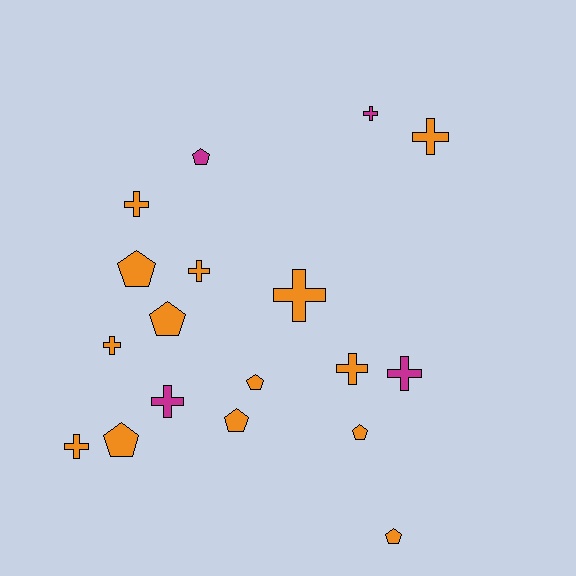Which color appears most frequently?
Orange, with 14 objects.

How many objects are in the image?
There are 18 objects.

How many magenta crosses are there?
There are 3 magenta crosses.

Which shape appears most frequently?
Cross, with 10 objects.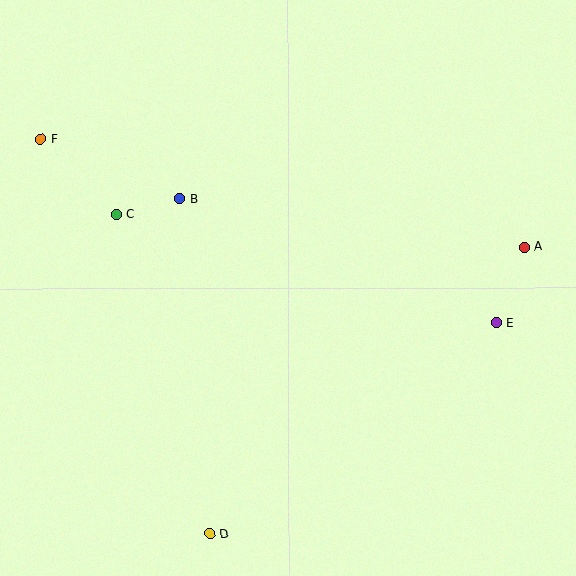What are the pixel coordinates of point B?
Point B is at (180, 199).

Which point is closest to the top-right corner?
Point A is closest to the top-right corner.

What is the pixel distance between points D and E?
The distance between D and E is 356 pixels.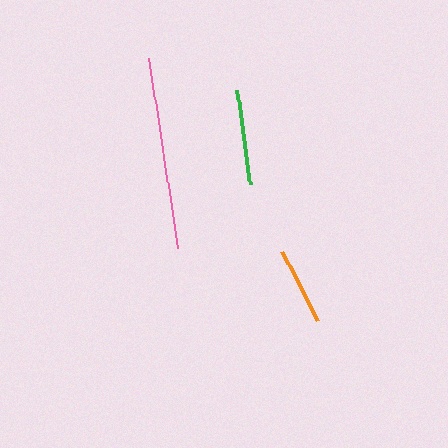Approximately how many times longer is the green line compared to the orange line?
The green line is approximately 1.2 times the length of the orange line.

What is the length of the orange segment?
The orange segment is approximately 77 pixels long.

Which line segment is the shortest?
The orange line is the shortest at approximately 77 pixels.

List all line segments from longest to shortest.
From longest to shortest: pink, green, orange.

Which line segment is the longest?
The pink line is the longest at approximately 192 pixels.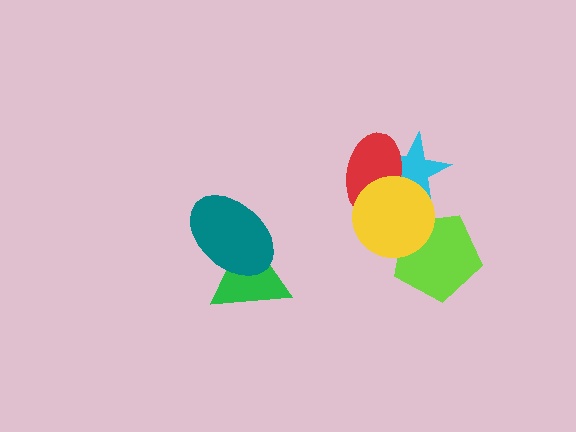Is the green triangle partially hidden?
Yes, it is partially covered by another shape.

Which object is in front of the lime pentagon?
The yellow circle is in front of the lime pentagon.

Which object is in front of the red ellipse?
The yellow circle is in front of the red ellipse.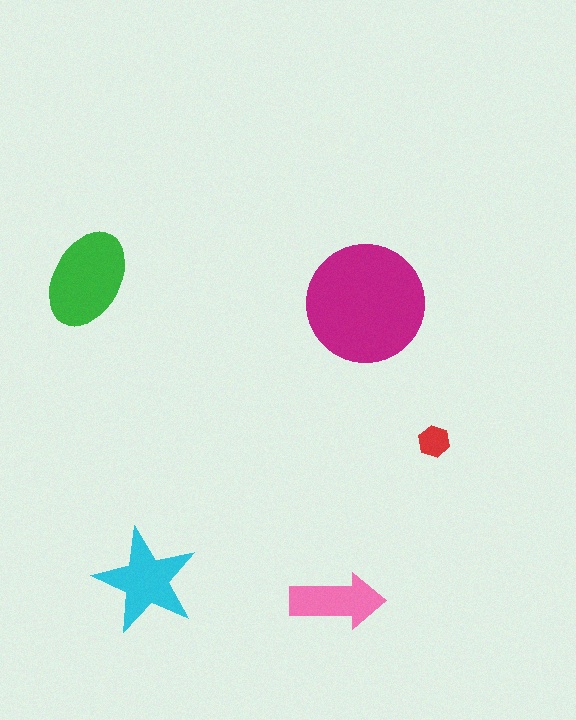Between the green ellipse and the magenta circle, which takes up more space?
The magenta circle.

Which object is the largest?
The magenta circle.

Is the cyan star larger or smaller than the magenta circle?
Smaller.